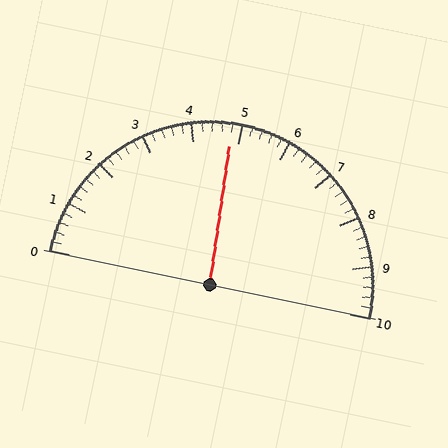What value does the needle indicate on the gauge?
The needle indicates approximately 4.8.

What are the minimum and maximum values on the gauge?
The gauge ranges from 0 to 10.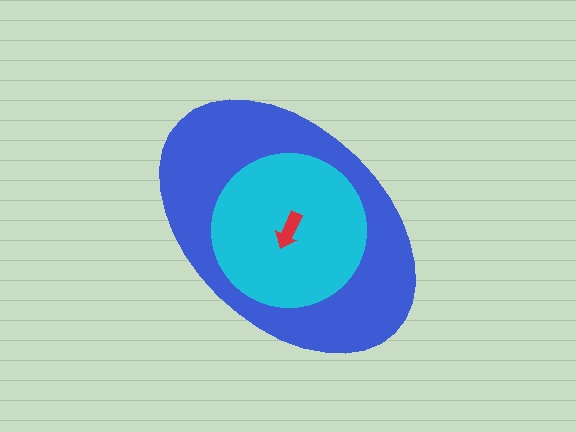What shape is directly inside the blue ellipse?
The cyan circle.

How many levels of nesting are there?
3.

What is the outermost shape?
The blue ellipse.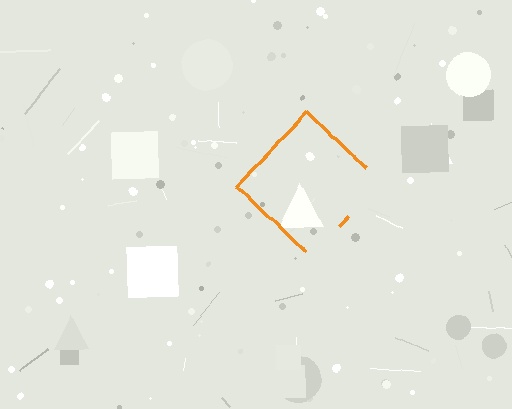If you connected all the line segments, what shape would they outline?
They would outline a diamond.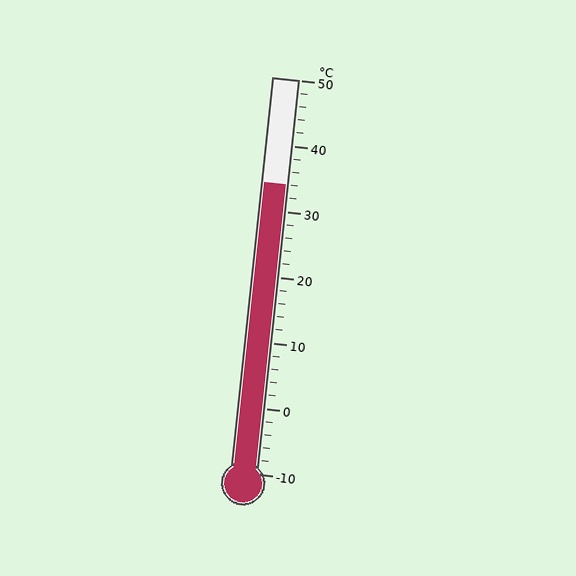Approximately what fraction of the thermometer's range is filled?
The thermometer is filled to approximately 75% of its range.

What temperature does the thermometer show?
The thermometer shows approximately 34°C.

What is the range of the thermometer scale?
The thermometer scale ranges from -10°C to 50°C.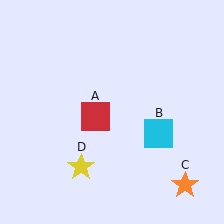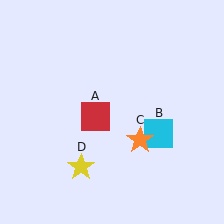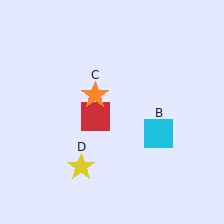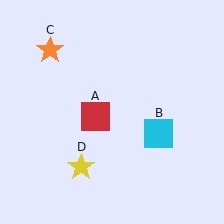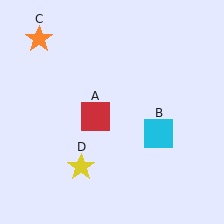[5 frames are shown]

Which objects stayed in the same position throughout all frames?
Red square (object A) and cyan square (object B) and yellow star (object D) remained stationary.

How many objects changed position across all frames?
1 object changed position: orange star (object C).